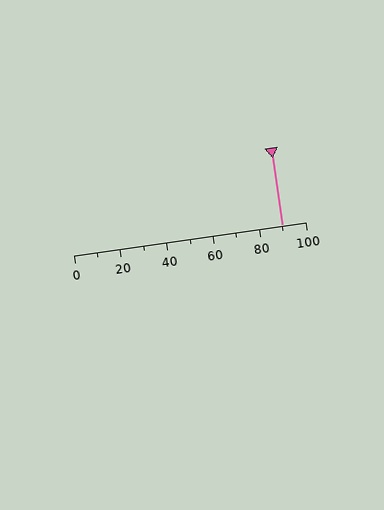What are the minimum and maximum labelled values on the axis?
The axis runs from 0 to 100.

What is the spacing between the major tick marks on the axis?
The major ticks are spaced 20 apart.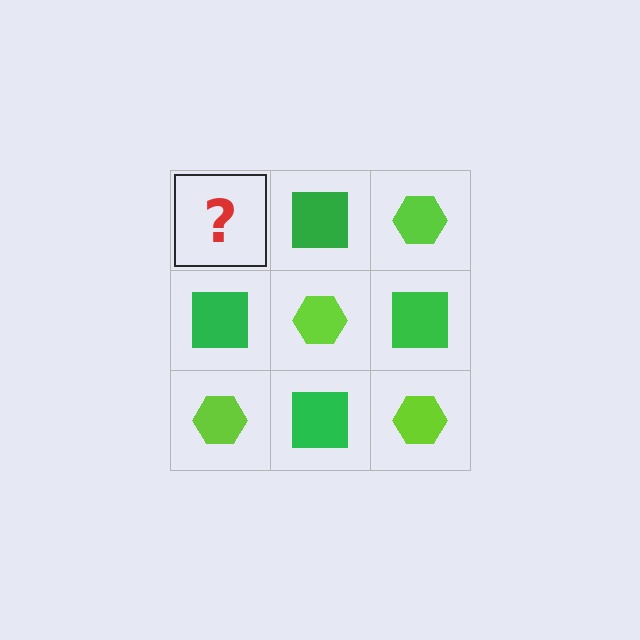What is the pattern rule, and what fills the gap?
The rule is that it alternates lime hexagon and green square in a checkerboard pattern. The gap should be filled with a lime hexagon.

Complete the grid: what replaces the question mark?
The question mark should be replaced with a lime hexagon.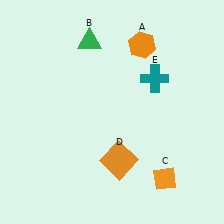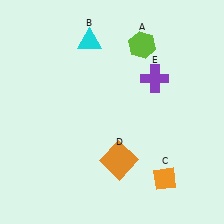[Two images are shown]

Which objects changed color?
A changed from orange to lime. B changed from green to cyan. E changed from teal to purple.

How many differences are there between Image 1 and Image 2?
There are 3 differences between the two images.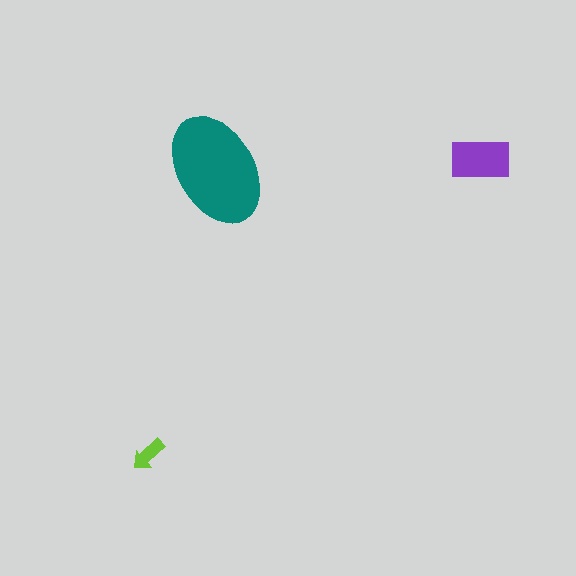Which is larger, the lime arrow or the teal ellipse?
The teal ellipse.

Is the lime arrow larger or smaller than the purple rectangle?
Smaller.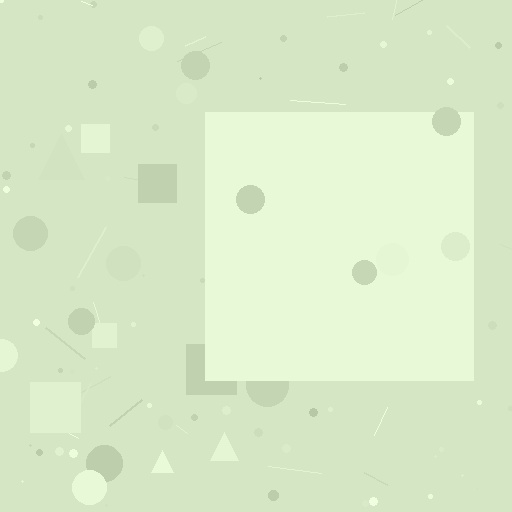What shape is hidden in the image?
A square is hidden in the image.